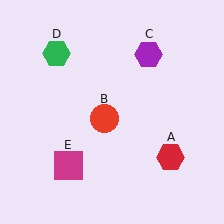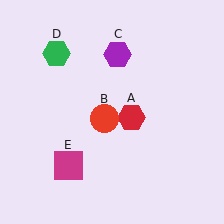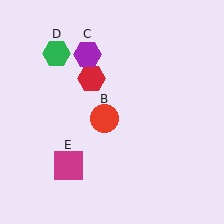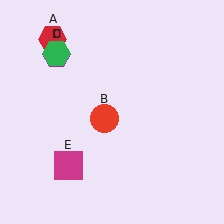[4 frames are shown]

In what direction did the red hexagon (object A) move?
The red hexagon (object A) moved up and to the left.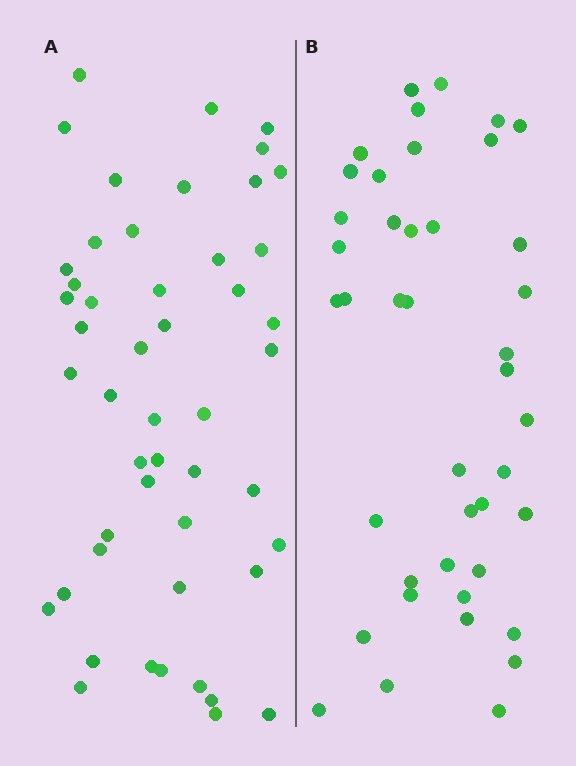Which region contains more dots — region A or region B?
Region A (the left region) has more dots.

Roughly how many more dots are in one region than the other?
Region A has roughly 8 or so more dots than region B.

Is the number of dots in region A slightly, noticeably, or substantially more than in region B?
Region A has only slightly more — the two regions are fairly close. The ratio is roughly 1.2 to 1.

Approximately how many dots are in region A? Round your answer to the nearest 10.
About 50 dots. (The exact count is 49, which rounds to 50.)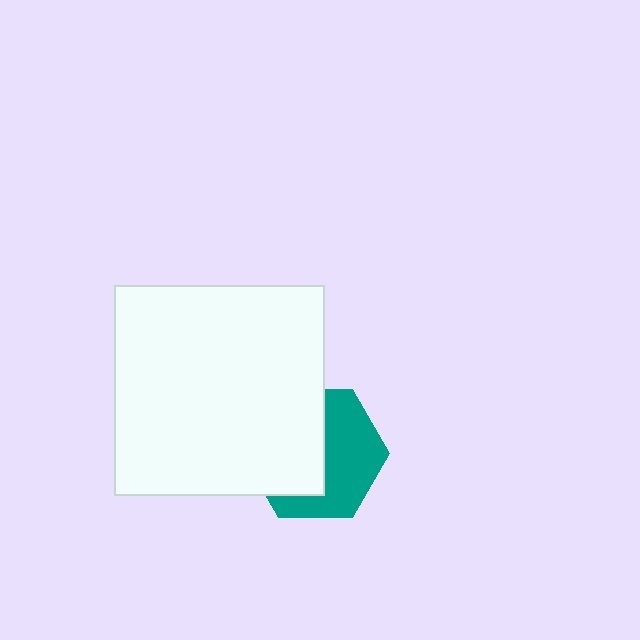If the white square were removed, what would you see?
You would see the complete teal hexagon.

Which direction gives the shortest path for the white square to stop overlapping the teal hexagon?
Moving left gives the shortest separation.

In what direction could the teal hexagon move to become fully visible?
The teal hexagon could move right. That would shift it out from behind the white square entirely.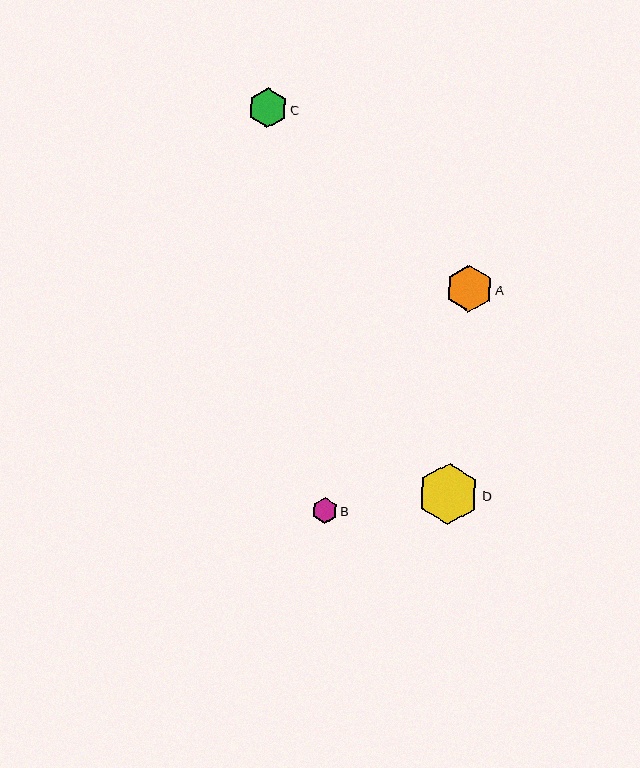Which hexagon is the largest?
Hexagon D is the largest with a size of approximately 61 pixels.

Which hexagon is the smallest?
Hexagon B is the smallest with a size of approximately 26 pixels.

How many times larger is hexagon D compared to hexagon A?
Hexagon D is approximately 1.3 times the size of hexagon A.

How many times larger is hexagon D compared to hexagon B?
Hexagon D is approximately 2.4 times the size of hexagon B.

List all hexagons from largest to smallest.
From largest to smallest: D, A, C, B.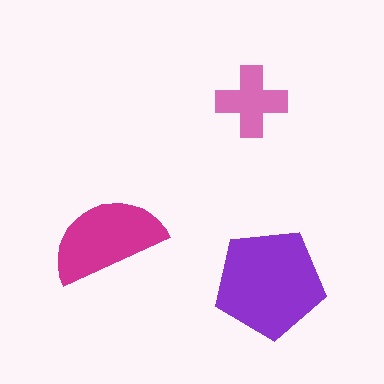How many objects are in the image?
There are 3 objects in the image.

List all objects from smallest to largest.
The pink cross, the magenta semicircle, the purple pentagon.